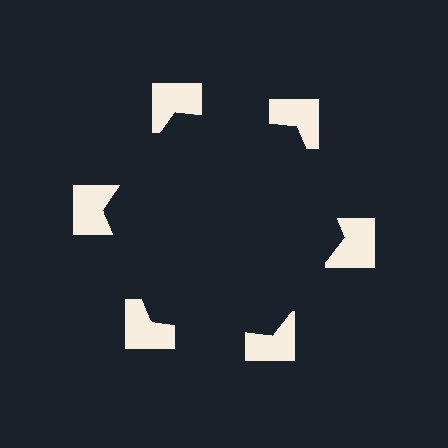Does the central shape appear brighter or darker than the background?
It typically appears slightly darker than the background, even though no actual brightness change is drawn.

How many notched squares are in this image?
There are 6 — one at each vertex of the illusory hexagon.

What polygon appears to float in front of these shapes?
An illusory hexagon — its edges are inferred from the aligned wedge cuts in the notched squares, not physically drawn.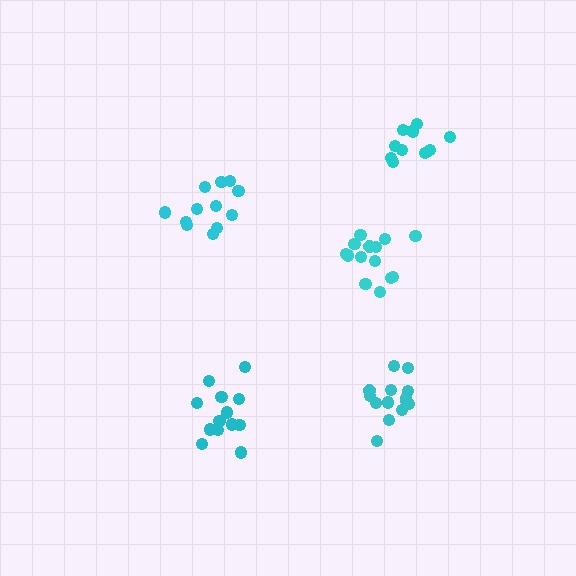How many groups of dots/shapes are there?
There are 5 groups.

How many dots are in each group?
Group 1: 13 dots, Group 2: 12 dots, Group 3: 14 dots, Group 4: 12 dots, Group 5: 14 dots (65 total).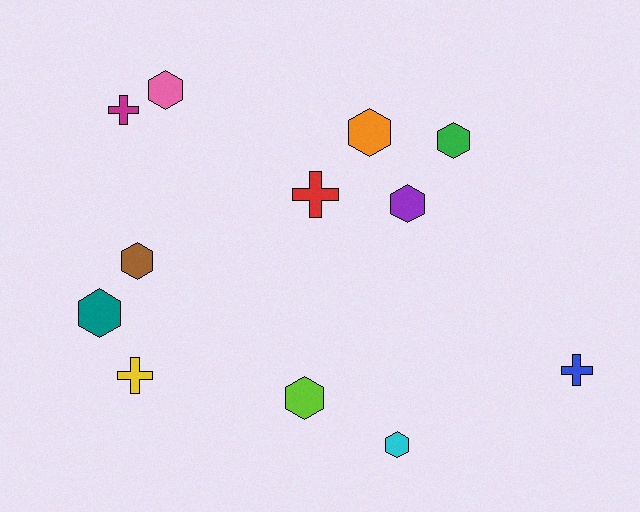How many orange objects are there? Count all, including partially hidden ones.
There is 1 orange object.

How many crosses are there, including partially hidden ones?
There are 4 crosses.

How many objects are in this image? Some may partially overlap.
There are 12 objects.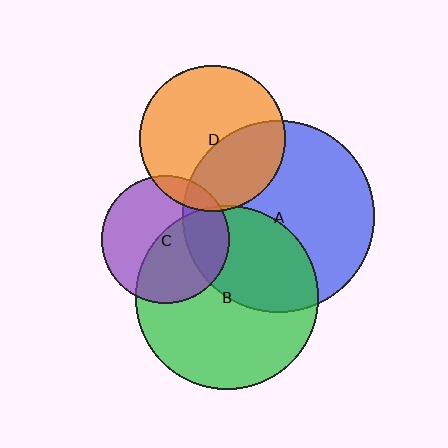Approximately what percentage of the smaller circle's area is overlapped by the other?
Approximately 5%.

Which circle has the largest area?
Circle A (blue).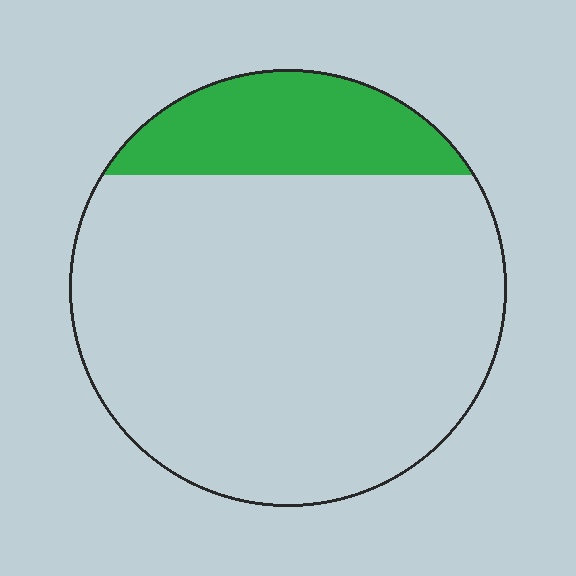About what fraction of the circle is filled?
About one fifth (1/5).